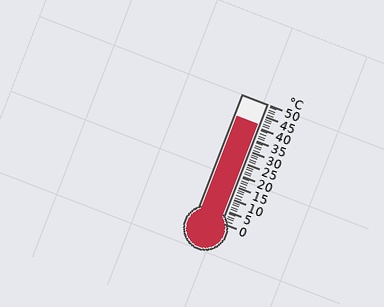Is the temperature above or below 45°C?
The temperature is below 45°C.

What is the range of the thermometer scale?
The thermometer scale ranges from 0°C to 50°C.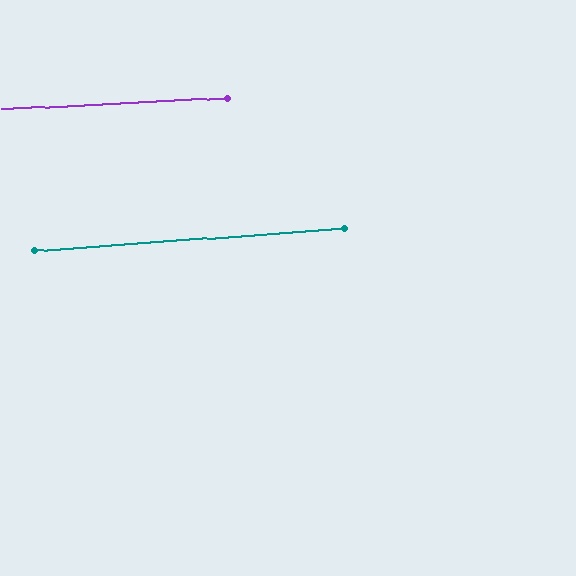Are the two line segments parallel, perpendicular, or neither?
Parallel — their directions differ by only 1.2°.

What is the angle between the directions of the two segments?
Approximately 1 degree.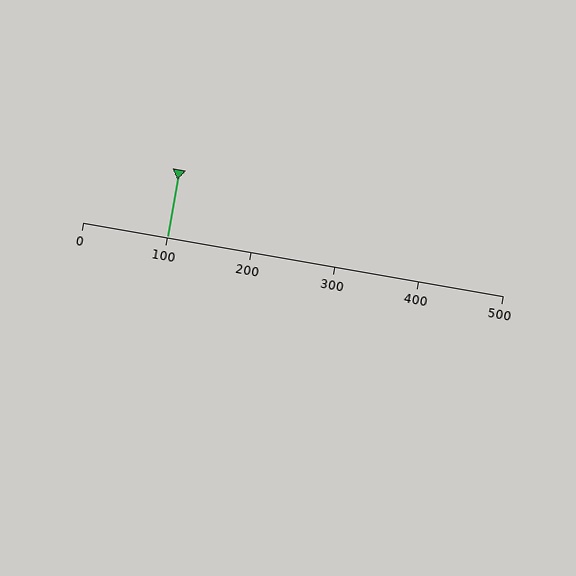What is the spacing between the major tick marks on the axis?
The major ticks are spaced 100 apart.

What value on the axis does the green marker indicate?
The marker indicates approximately 100.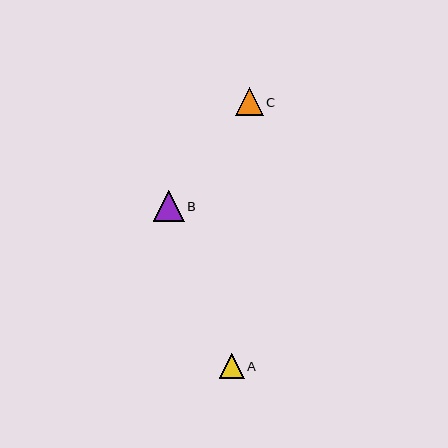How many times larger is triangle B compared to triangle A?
Triangle B is approximately 1.2 times the size of triangle A.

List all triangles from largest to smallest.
From largest to smallest: B, C, A.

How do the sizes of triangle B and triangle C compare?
Triangle B and triangle C are approximately the same size.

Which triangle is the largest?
Triangle B is the largest with a size of approximately 31 pixels.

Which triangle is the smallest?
Triangle A is the smallest with a size of approximately 25 pixels.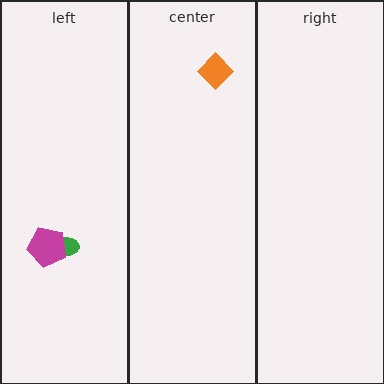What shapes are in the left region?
The green ellipse, the magenta pentagon.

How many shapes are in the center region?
1.